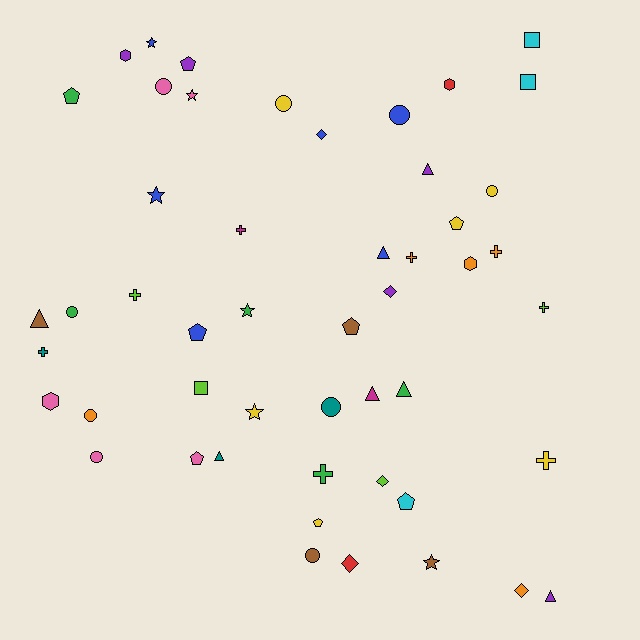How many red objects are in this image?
There are 2 red objects.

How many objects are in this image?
There are 50 objects.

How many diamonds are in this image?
There are 5 diamonds.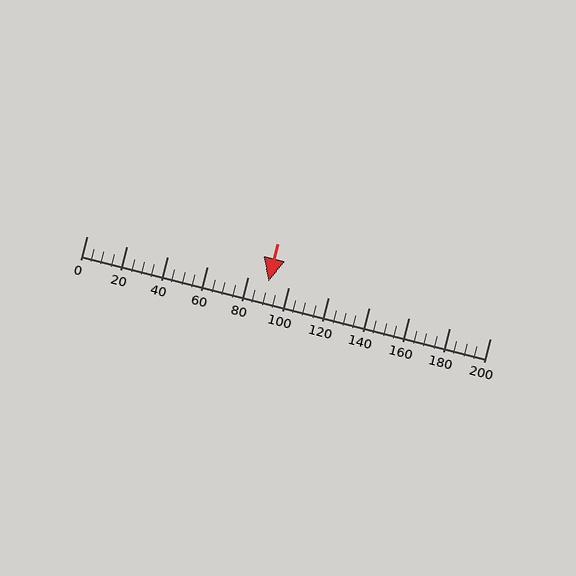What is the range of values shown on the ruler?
The ruler shows values from 0 to 200.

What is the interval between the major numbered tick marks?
The major tick marks are spaced 20 units apart.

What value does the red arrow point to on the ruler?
The red arrow points to approximately 90.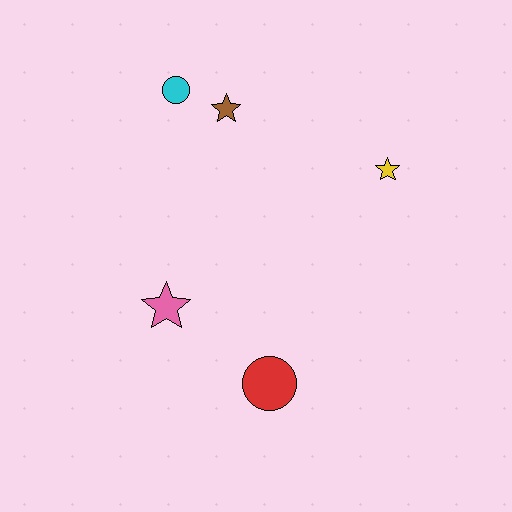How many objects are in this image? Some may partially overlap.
There are 5 objects.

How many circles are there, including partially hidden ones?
There are 2 circles.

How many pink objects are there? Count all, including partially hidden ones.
There is 1 pink object.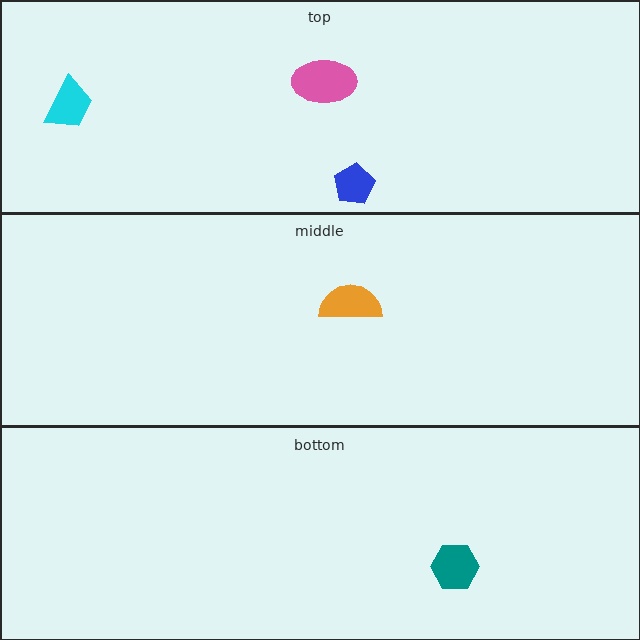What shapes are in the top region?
The cyan trapezoid, the pink ellipse, the blue pentagon.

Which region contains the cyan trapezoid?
The top region.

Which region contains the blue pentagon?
The top region.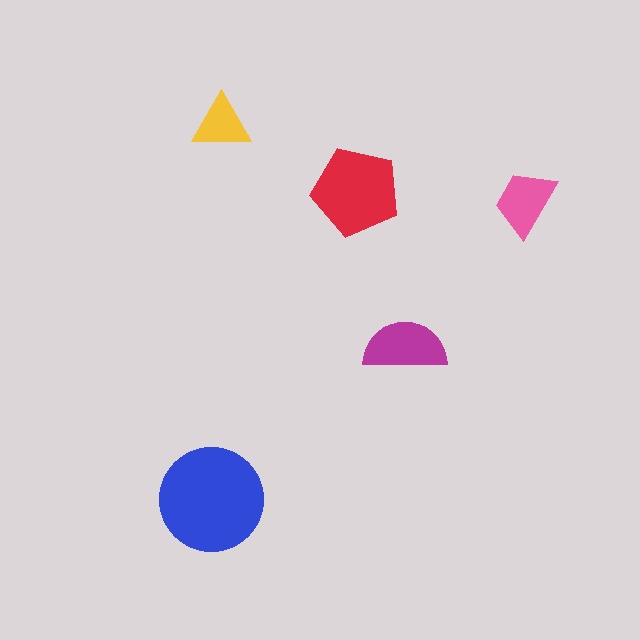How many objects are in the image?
There are 5 objects in the image.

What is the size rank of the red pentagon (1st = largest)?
2nd.